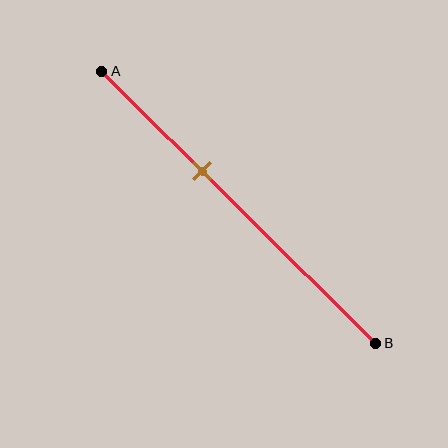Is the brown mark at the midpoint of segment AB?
No, the mark is at about 35% from A, not at the 50% midpoint.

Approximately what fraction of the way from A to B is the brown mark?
The brown mark is approximately 35% of the way from A to B.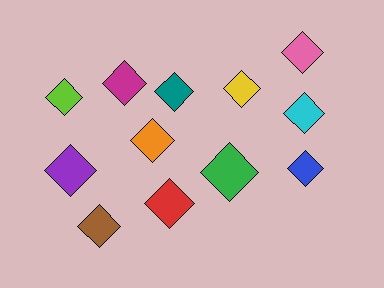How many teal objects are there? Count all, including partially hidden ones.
There is 1 teal object.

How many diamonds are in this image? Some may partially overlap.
There are 12 diamonds.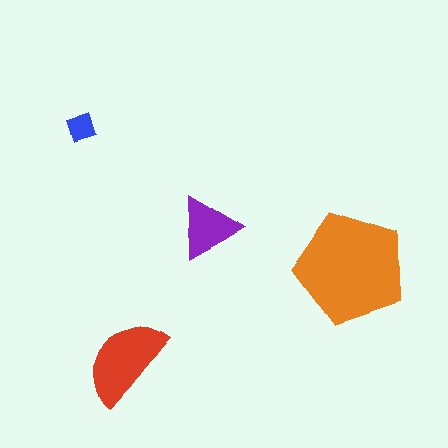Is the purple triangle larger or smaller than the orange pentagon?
Smaller.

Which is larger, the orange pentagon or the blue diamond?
The orange pentagon.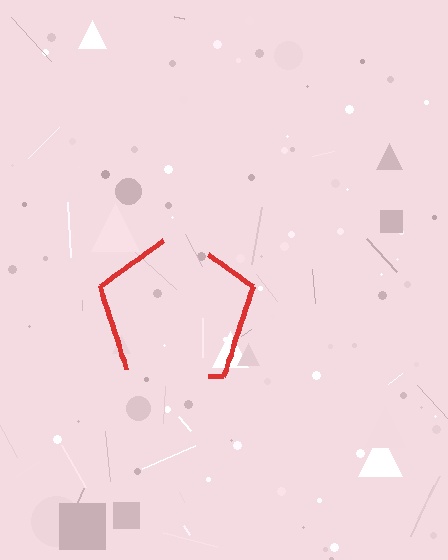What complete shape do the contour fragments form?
The contour fragments form a pentagon.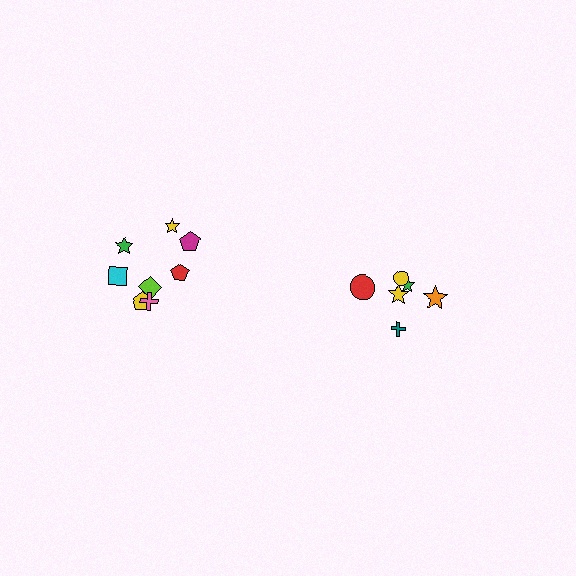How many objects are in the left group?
There are 8 objects.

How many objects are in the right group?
There are 6 objects.